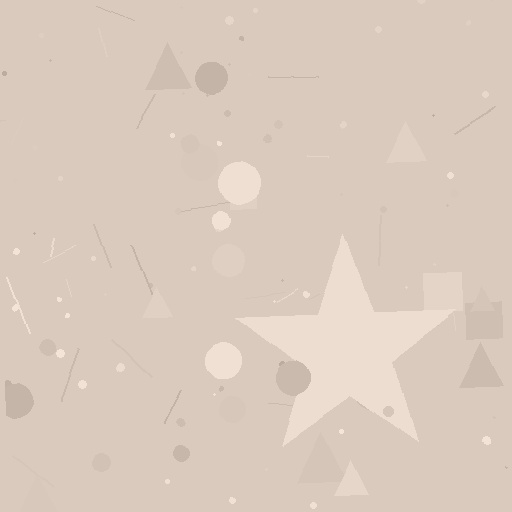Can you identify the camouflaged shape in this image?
The camouflaged shape is a star.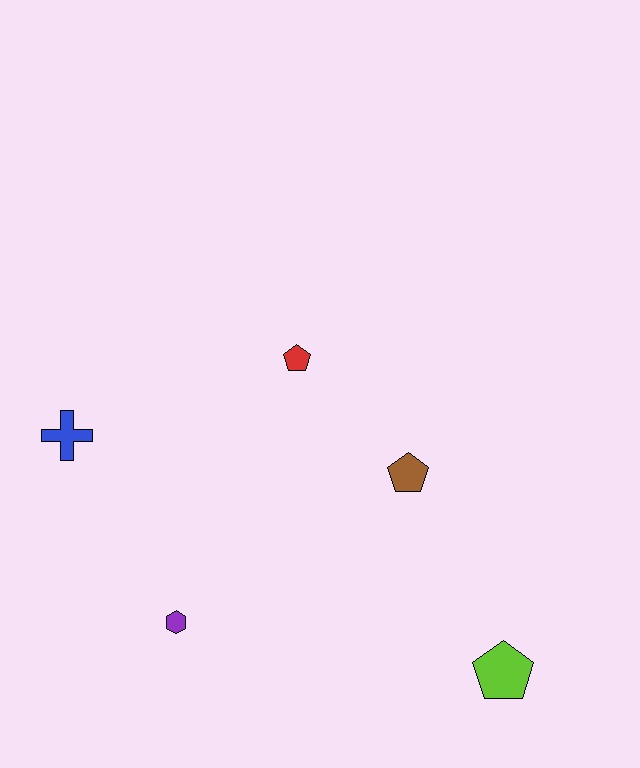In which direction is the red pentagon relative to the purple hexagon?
The red pentagon is above the purple hexagon.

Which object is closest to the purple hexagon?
The blue cross is closest to the purple hexagon.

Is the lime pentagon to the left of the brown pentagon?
No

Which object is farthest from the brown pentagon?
The blue cross is farthest from the brown pentagon.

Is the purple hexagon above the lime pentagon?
Yes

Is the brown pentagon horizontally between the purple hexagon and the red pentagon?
No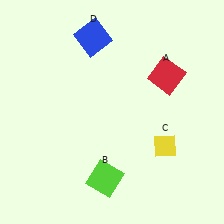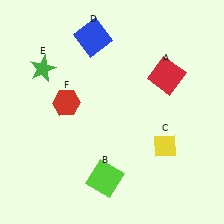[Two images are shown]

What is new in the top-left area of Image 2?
A red hexagon (F) was added in the top-left area of Image 2.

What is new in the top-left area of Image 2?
A green star (E) was added in the top-left area of Image 2.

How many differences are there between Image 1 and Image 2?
There are 2 differences between the two images.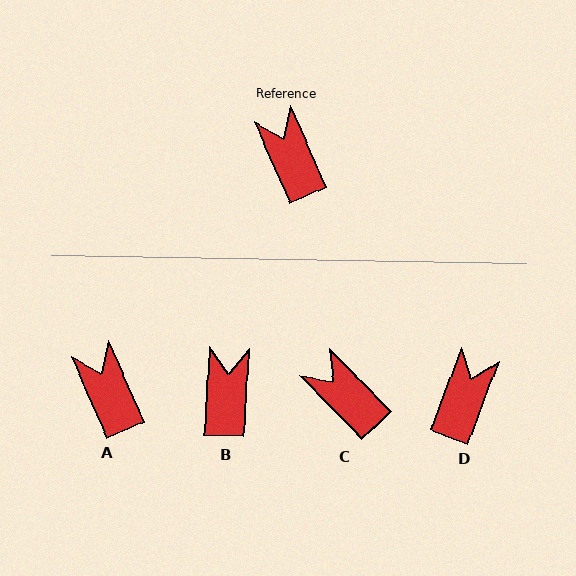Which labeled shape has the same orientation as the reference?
A.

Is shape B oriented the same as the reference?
No, it is off by about 27 degrees.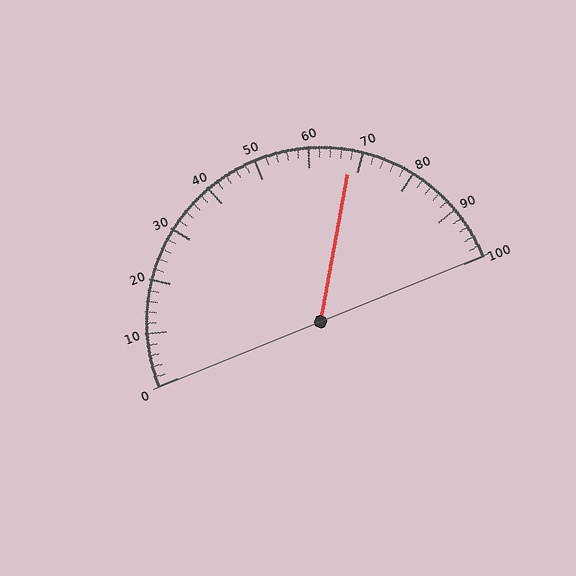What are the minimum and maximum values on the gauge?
The gauge ranges from 0 to 100.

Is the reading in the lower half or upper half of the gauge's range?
The reading is in the upper half of the range (0 to 100).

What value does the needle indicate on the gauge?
The needle indicates approximately 68.